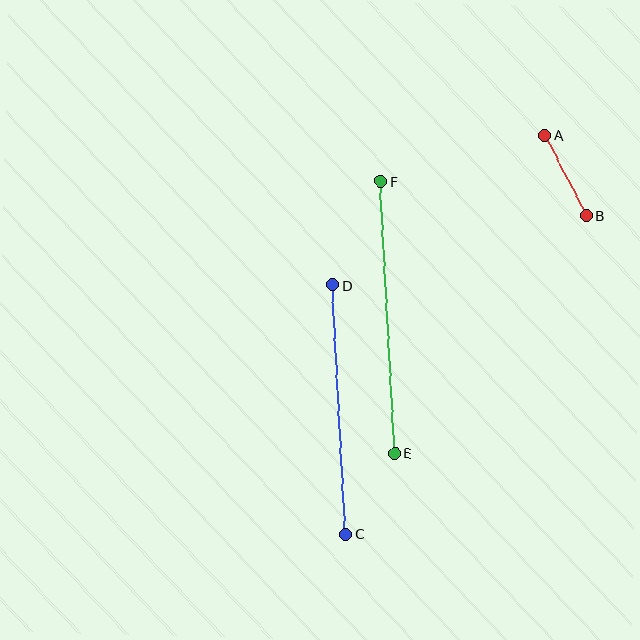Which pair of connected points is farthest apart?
Points E and F are farthest apart.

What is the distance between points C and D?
The distance is approximately 249 pixels.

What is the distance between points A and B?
The distance is approximately 90 pixels.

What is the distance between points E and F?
The distance is approximately 273 pixels.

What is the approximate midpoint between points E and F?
The midpoint is at approximately (388, 317) pixels.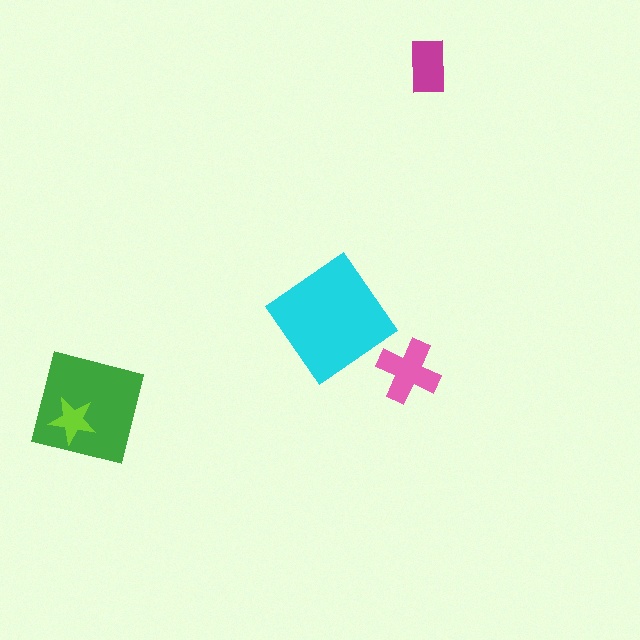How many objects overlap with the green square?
1 object overlaps with the green square.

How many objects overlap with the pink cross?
0 objects overlap with the pink cross.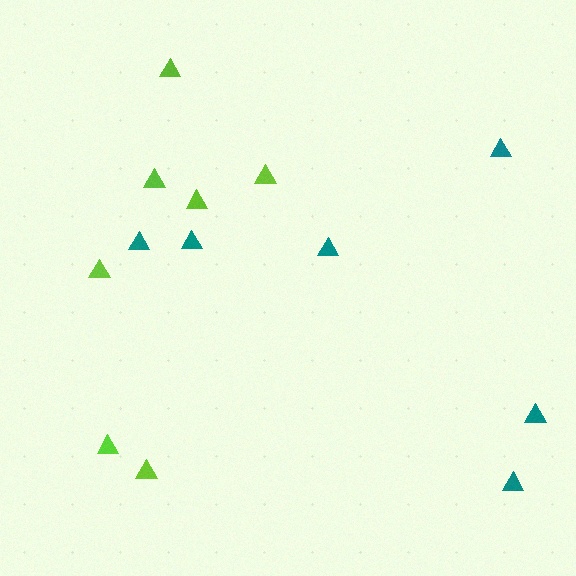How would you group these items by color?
There are 2 groups: one group of teal triangles (6) and one group of lime triangles (7).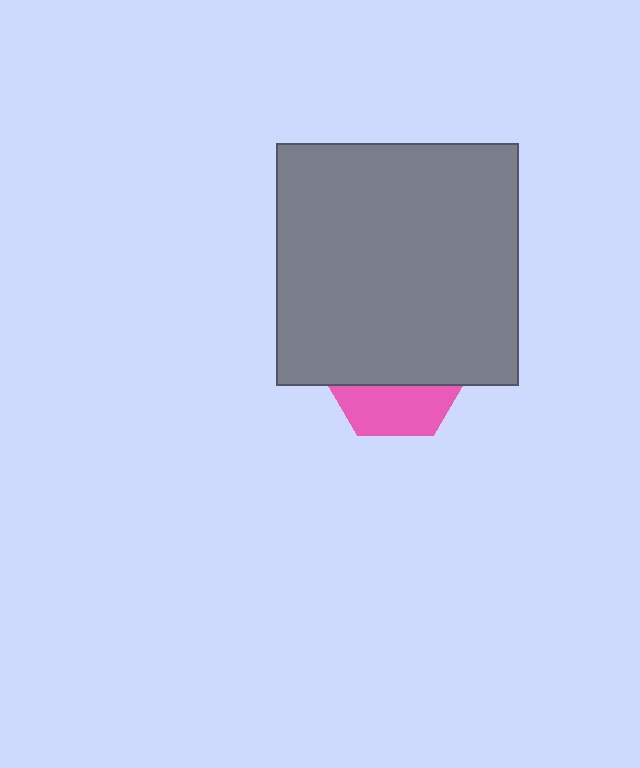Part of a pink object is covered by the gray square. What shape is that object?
It is a hexagon.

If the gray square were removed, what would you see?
You would see the complete pink hexagon.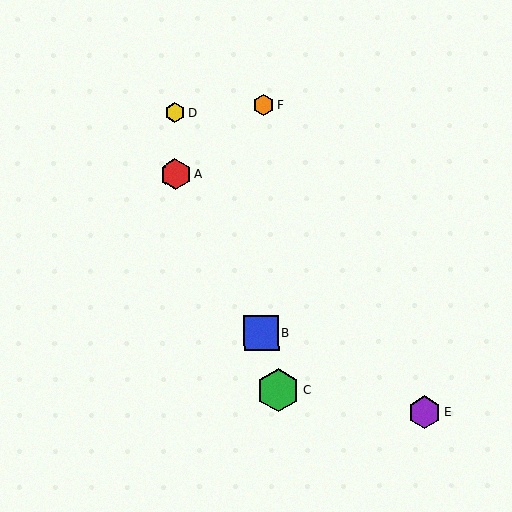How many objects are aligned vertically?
2 objects (A, D) are aligned vertically.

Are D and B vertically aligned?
No, D is at x≈175 and B is at x≈262.